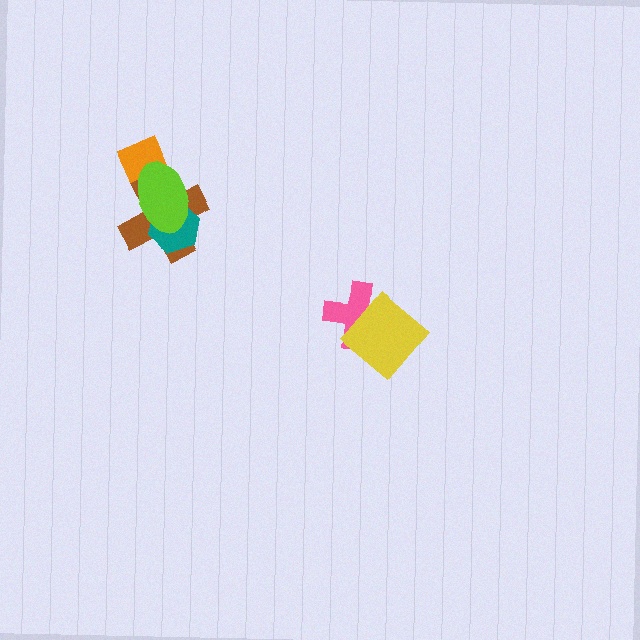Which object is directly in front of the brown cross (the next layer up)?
The teal hexagon is directly in front of the brown cross.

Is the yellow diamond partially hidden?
No, no other shape covers it.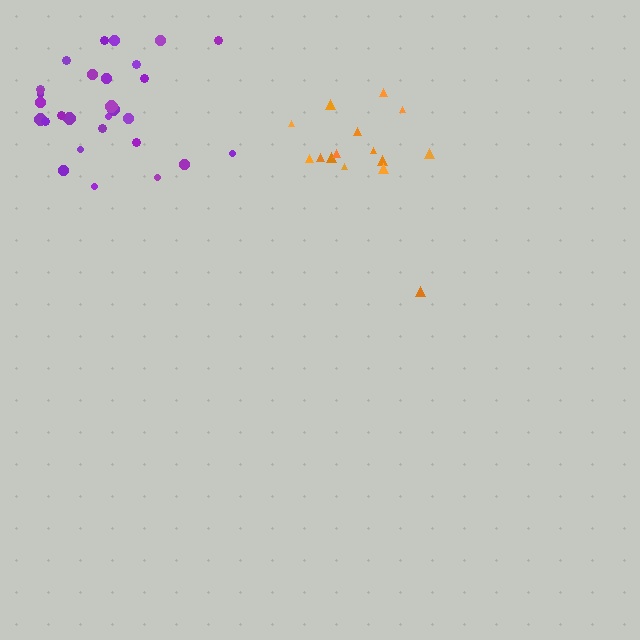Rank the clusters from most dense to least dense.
purple, orange.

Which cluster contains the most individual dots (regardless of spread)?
Purple (29).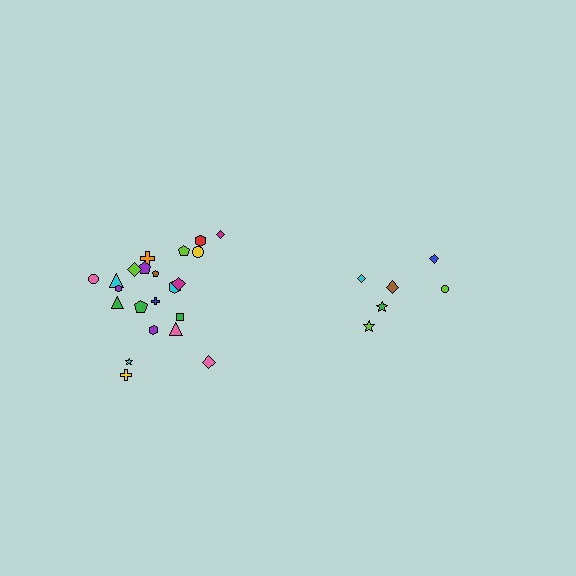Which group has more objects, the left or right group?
The left group.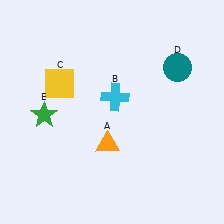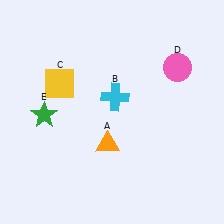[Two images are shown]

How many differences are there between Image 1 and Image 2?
There is 1 difference between the two images.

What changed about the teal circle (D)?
In Image 1, D is teal. In Image 2, it changed to pink.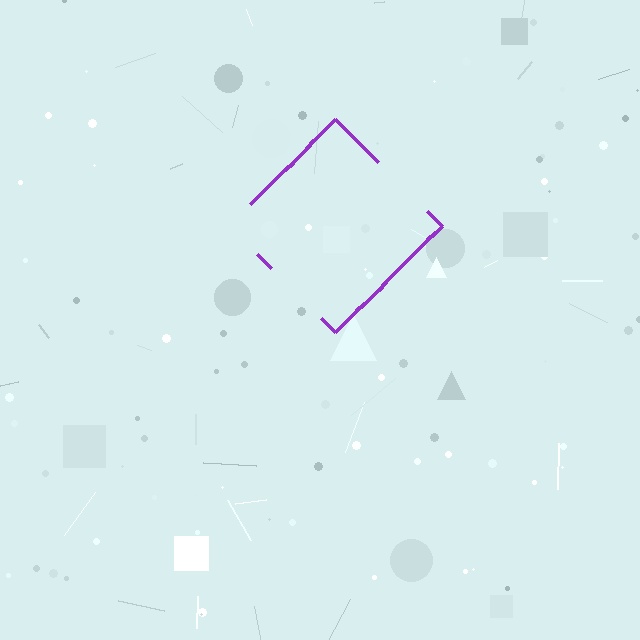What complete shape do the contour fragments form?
The contour fragments form a diamond.